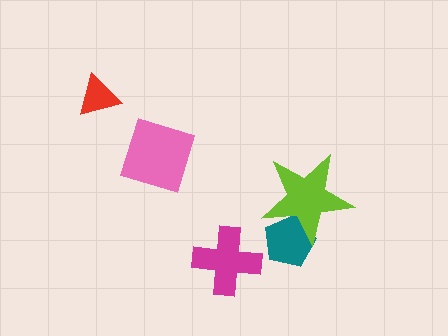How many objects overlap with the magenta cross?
0 objects overlap with the magenta cross.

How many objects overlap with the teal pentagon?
1 object overlaps with the teal pentagon.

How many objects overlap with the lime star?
1 object overlaps with the lime star.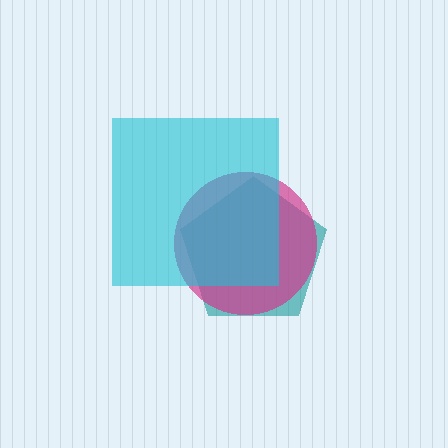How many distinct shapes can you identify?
There are 3 distinct shapes: a teal pentagon, a magenta circle, a cyan square.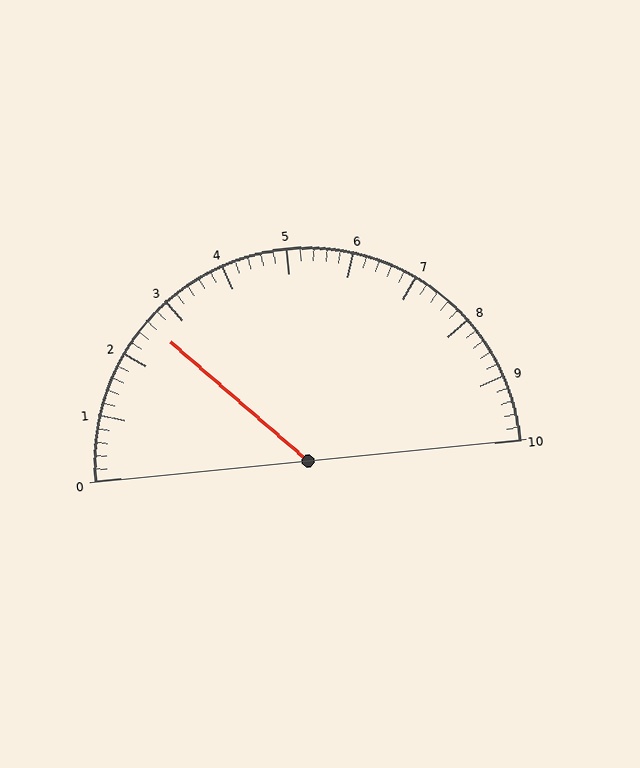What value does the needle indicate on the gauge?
The needle indicates approximately 2.6.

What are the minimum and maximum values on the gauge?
The gauge ranges from 0 to 10.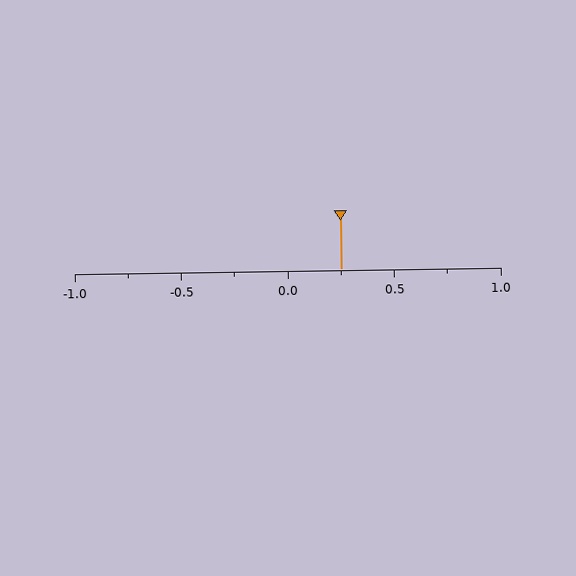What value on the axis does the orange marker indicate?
The marker indicates approximately 0.25.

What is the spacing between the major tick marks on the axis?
The major ticks are spaced 0.5 apart.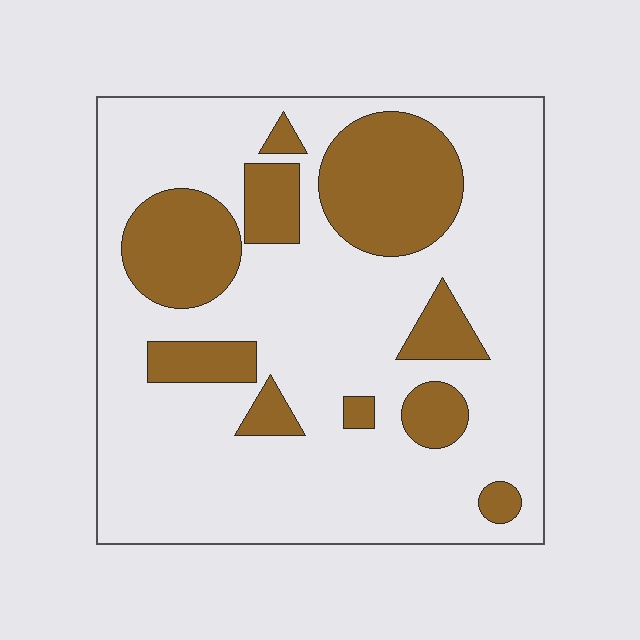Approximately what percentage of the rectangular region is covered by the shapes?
Approximately 25%.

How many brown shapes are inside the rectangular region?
10.